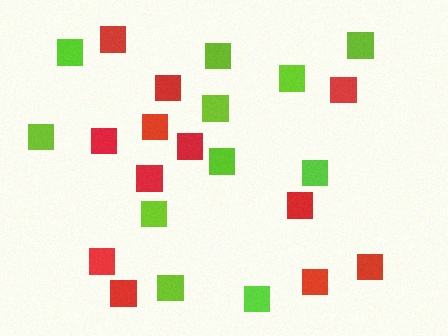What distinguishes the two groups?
There are 2 groups: one group of lime squares (11) and one group of red squares (12).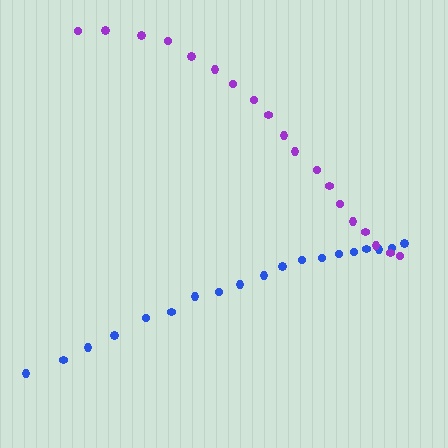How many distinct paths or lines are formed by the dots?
There are 2 distinct paths.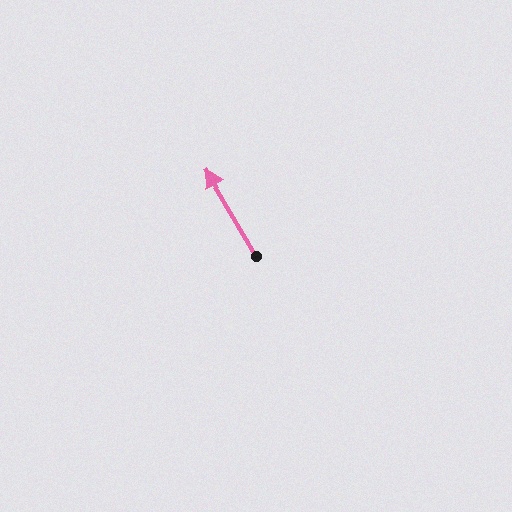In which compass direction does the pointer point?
Northwest.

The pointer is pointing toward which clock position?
Roughly 11 o'clock.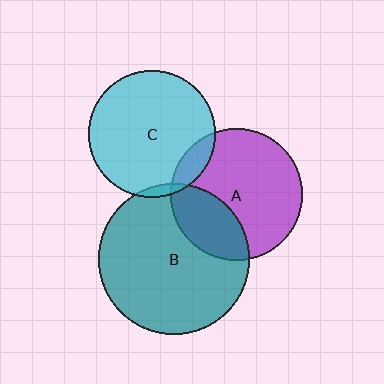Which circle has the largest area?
Circle B (teal).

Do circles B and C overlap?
Yes.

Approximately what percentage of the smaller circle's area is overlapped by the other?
Approximately 5%.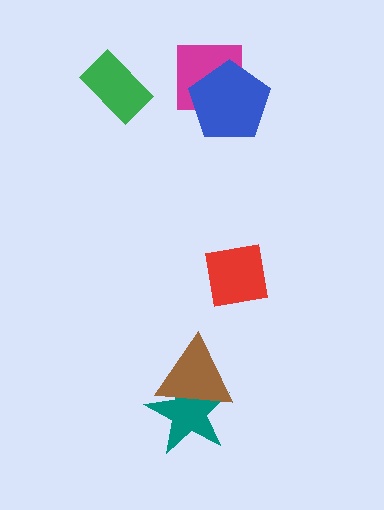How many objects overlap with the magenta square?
1 object overlaps with the magenta square.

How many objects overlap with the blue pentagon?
1 object overlaps with the blue pentagon.